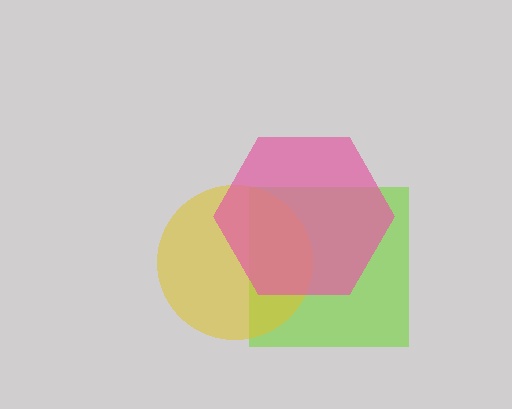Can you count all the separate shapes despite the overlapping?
Yes, there are 3 separate shapes.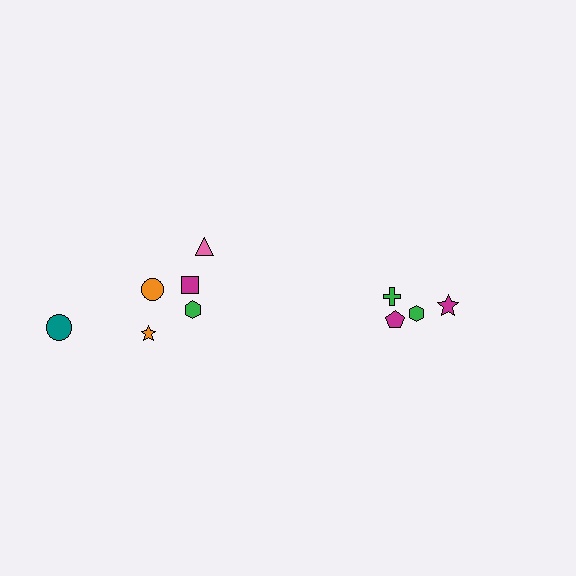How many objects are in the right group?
There are 4 objects.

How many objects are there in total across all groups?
There are 10 objects.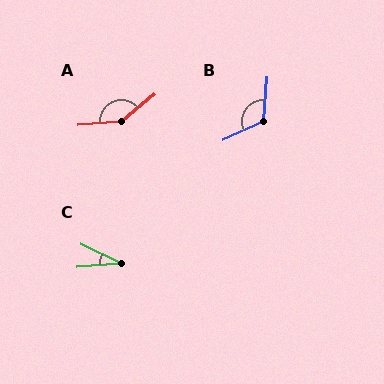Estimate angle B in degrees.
Approximately 119 degrees.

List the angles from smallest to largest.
C (29°), B (119°), A (145°).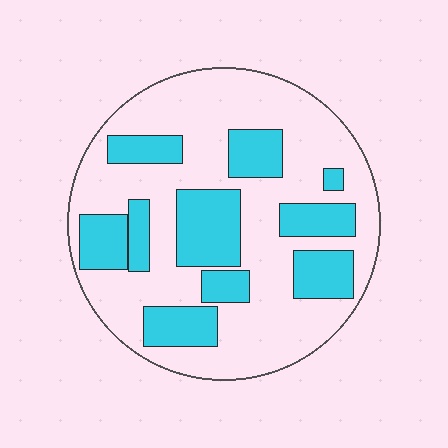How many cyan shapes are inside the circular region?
10.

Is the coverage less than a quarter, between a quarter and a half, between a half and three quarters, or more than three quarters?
Between a quarter and a half.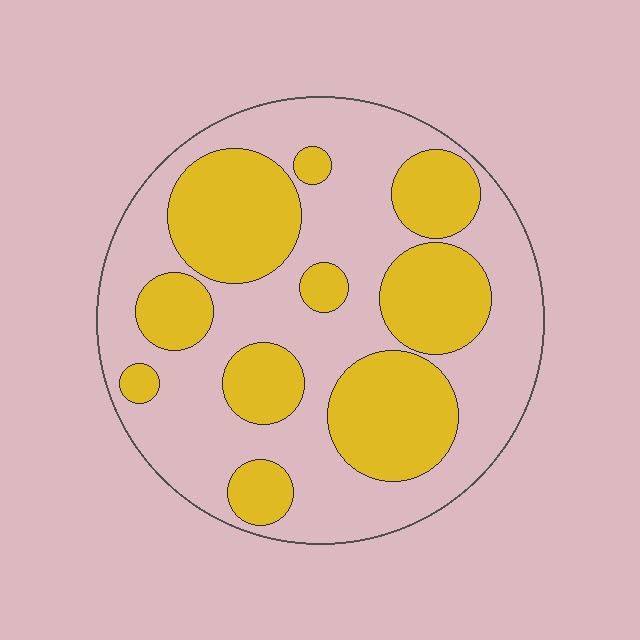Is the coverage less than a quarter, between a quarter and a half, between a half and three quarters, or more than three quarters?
Between a quarter and a half.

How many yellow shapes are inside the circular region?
10.